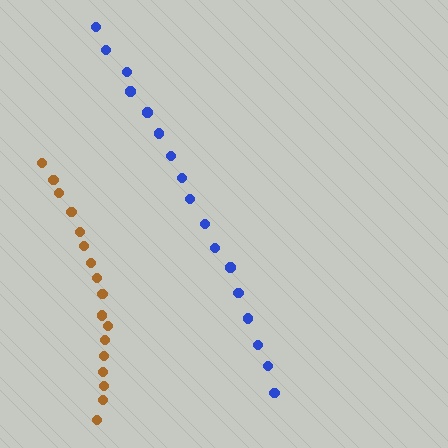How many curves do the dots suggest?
There are 2 distinct paths.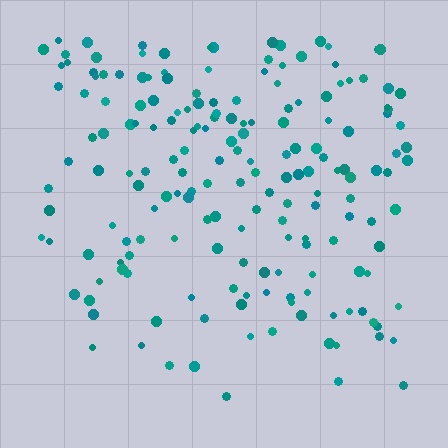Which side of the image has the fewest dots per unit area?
The bottom.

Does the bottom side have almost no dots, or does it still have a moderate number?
Still a moderate number, just noticeably fewer than the top.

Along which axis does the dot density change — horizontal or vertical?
Vertical.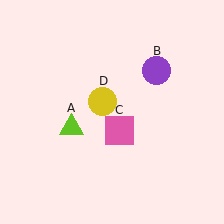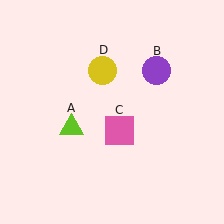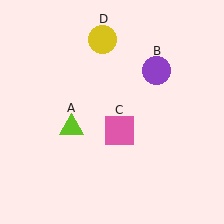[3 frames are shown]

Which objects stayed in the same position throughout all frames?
Lime triangle (object A) and purple circle (object B) and pink square (object C) remained stationary.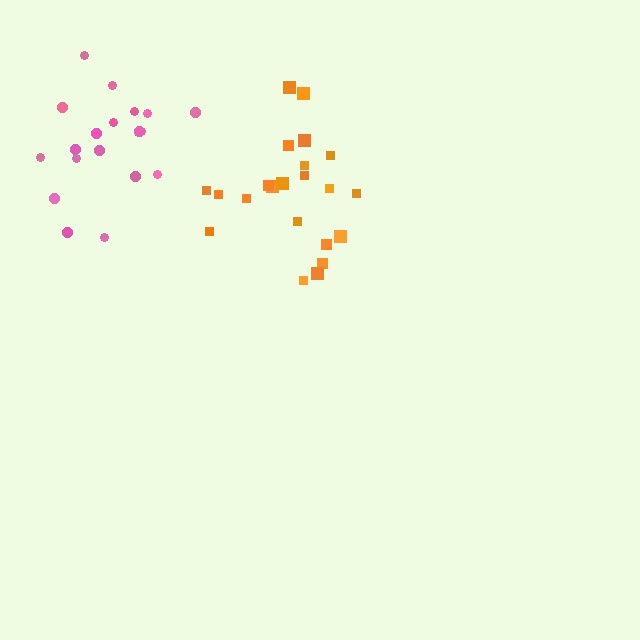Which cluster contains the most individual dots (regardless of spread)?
Orange (22).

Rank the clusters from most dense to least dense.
orange, pink.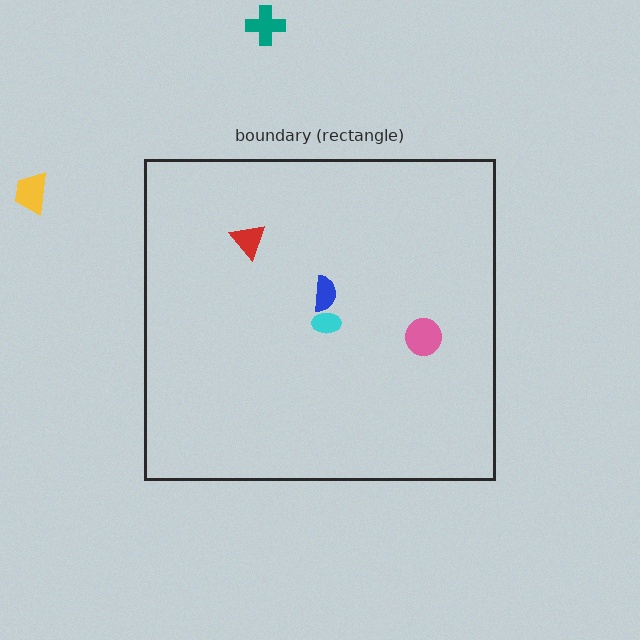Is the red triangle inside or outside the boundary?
Inside.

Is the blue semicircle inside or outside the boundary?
Inside.